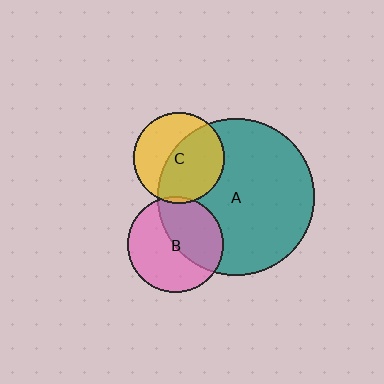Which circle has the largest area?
Circle A (teal).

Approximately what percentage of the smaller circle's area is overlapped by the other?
Approximately 45%.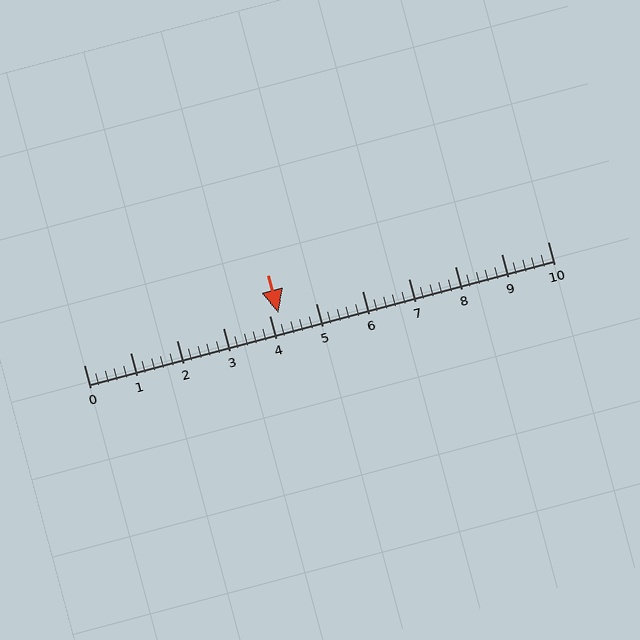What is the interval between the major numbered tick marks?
The major tick marks are spaced 1 units apart.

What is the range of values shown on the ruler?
The ruler shows values from 0 to 10.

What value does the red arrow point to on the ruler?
The red arrow points to approximately 4.2.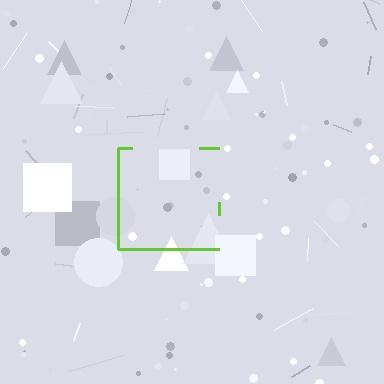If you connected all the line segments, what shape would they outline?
They would outline a square.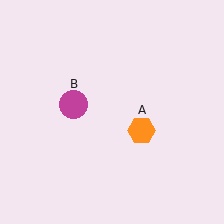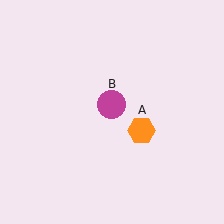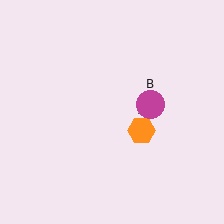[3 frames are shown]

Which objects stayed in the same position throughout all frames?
Orange hexagon (object A) remained stationary.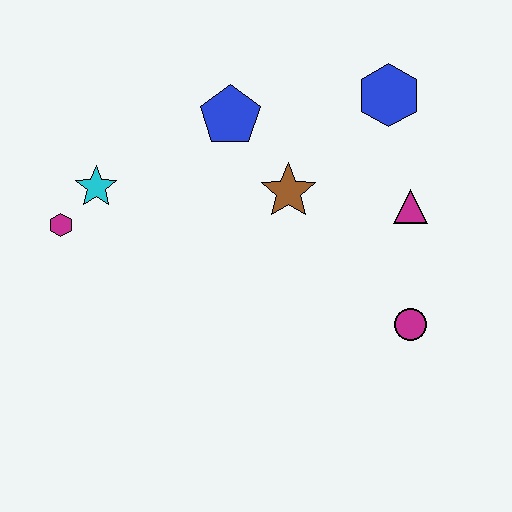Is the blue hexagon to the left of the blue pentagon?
No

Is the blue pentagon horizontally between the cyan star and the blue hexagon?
Yes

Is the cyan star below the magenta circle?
No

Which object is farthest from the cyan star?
The magenta circle is farthest from the cyan star.